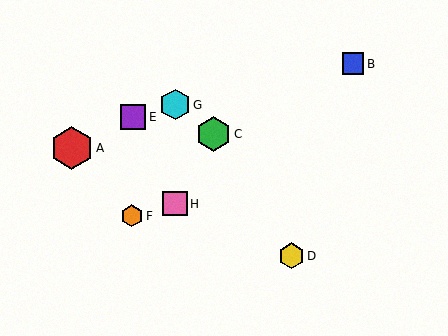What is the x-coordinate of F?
Object F is at x≈132.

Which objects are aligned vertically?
Objects G, H are aligned vertically.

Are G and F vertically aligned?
No, G is at x≈175 and F is at x≈132.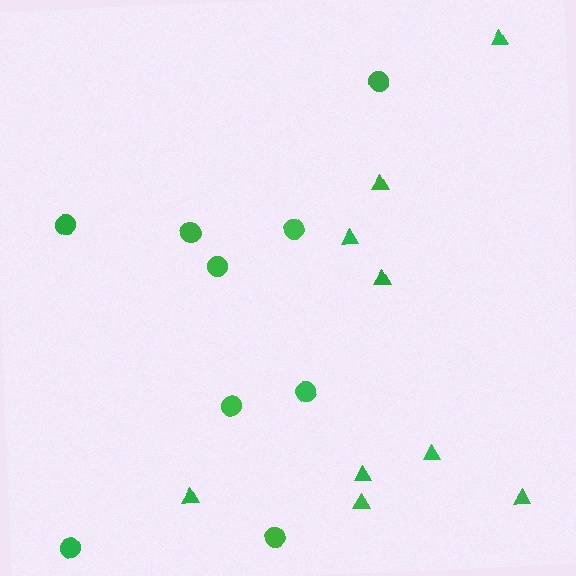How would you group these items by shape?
There are 2 groups: one group of circles (9) and one group of triangles (9).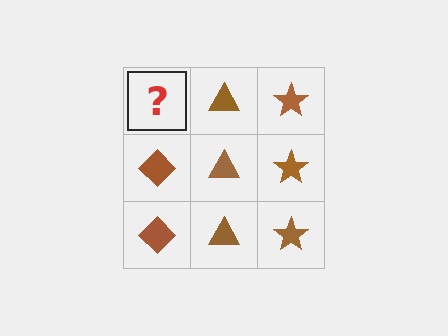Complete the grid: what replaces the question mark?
The question mark should be replaced with a brown diamond.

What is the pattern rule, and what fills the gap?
The rule is that each column has a consistent shape. The gap should be filled with a brown diamond.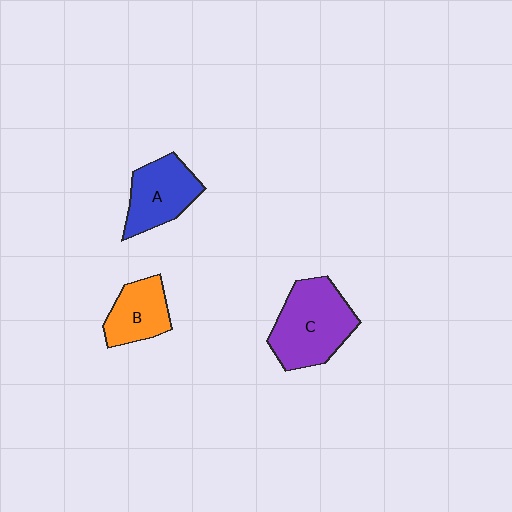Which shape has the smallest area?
Shape B (orange).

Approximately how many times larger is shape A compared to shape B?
Approximately 1.2 times.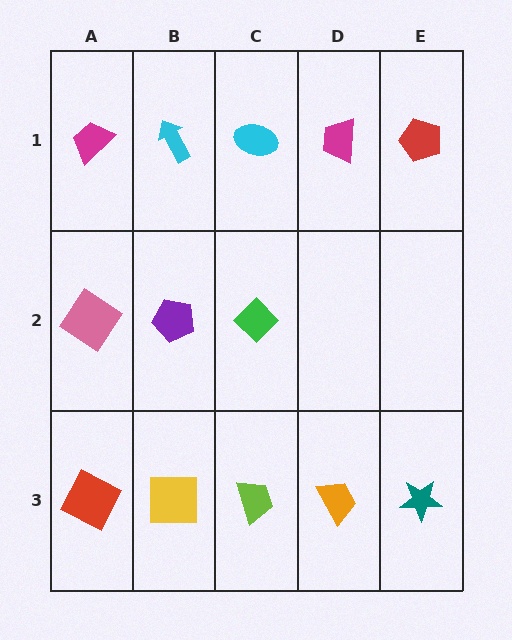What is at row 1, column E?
A red pentagon.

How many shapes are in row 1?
5 shapes.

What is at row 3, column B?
A yellow square.